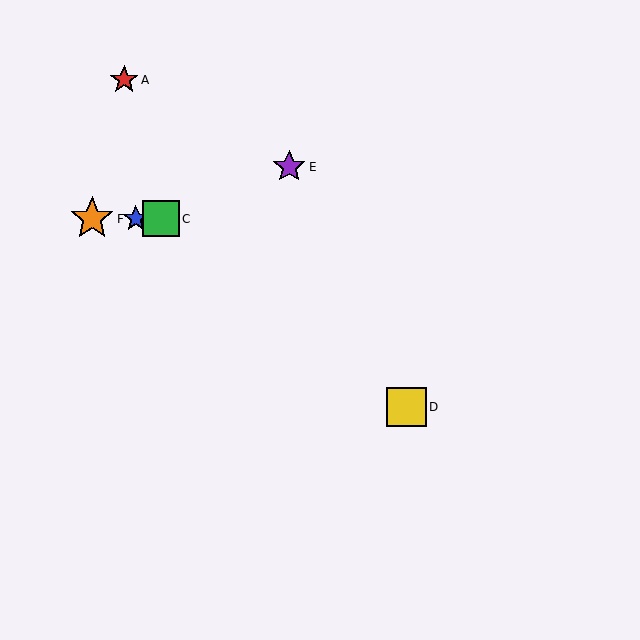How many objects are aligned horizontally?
3 objects (B, C, F) are aligned horizontally.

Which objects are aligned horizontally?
Objects B, C, F are aligned horizontally.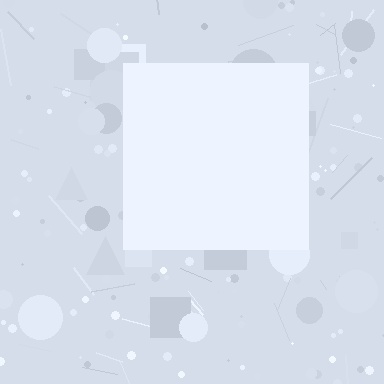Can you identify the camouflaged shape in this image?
The camouflaged shape is a square.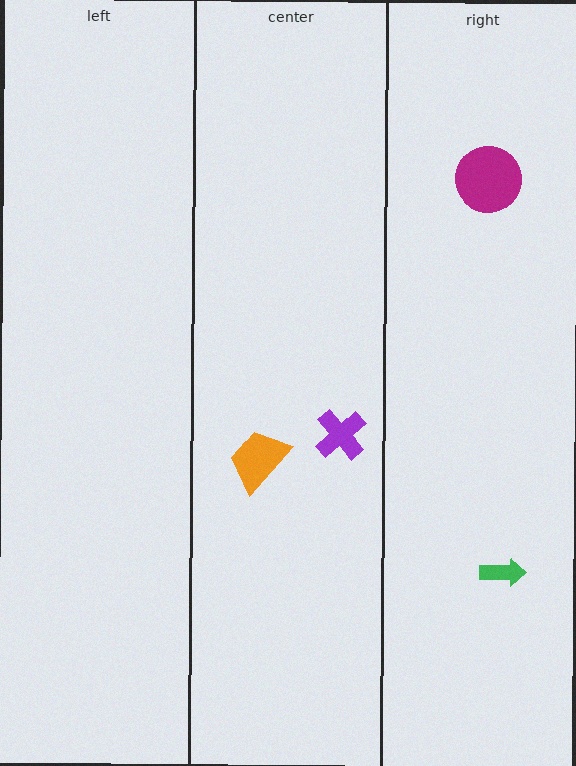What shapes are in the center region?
The orange trapezoid, the purple cross.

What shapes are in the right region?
The magenta circle, the green arrow.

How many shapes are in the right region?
2.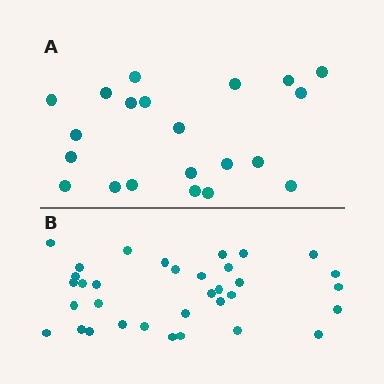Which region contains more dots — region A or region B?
Region B (the bottom region) has more dots.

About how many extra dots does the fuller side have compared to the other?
Region B has approximately 15 more dots than region A.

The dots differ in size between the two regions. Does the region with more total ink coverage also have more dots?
No. Region A has more total ink coverage because its dots are larger, but region B actually contains more individual dots. Total area can be misleading — the number of items is what matters here.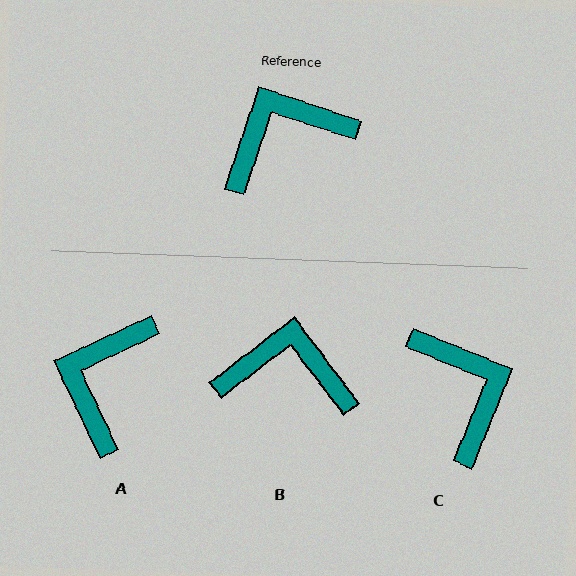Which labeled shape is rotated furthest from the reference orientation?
C, about 94 degrees away.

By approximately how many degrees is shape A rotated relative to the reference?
Approximately 44 degrees counter-clockwise.